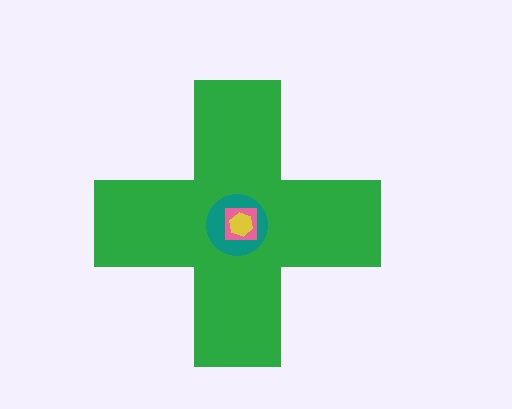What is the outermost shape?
The green cross.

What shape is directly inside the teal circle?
The pink square.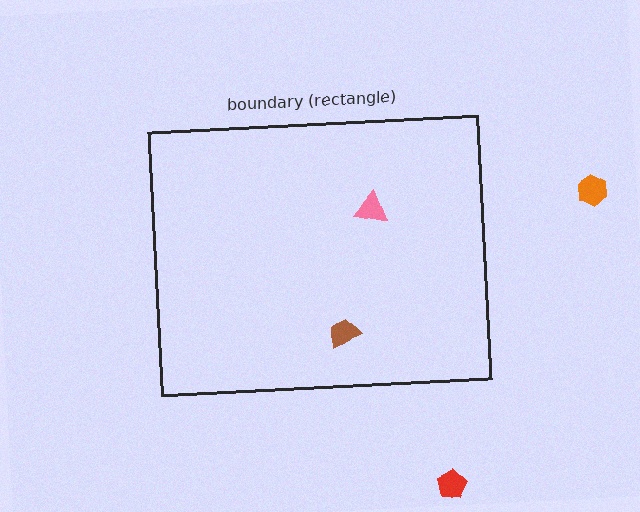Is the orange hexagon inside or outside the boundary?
Outside.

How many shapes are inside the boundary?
2 inside, 2 outside.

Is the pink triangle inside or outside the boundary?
Inside.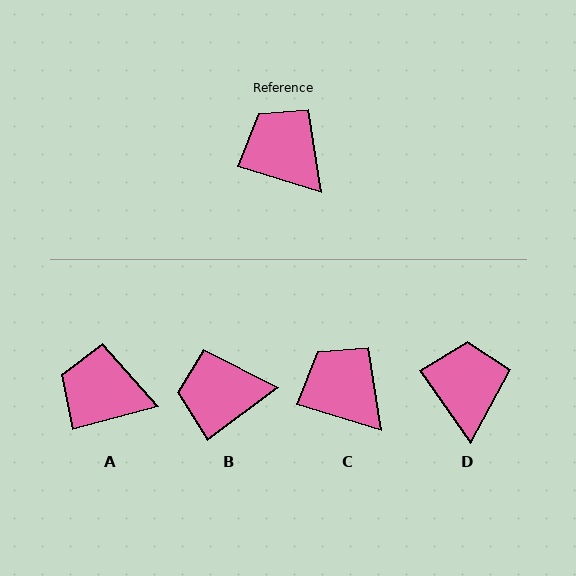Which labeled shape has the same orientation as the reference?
C.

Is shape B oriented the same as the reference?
No, it is off by about 54 degrees.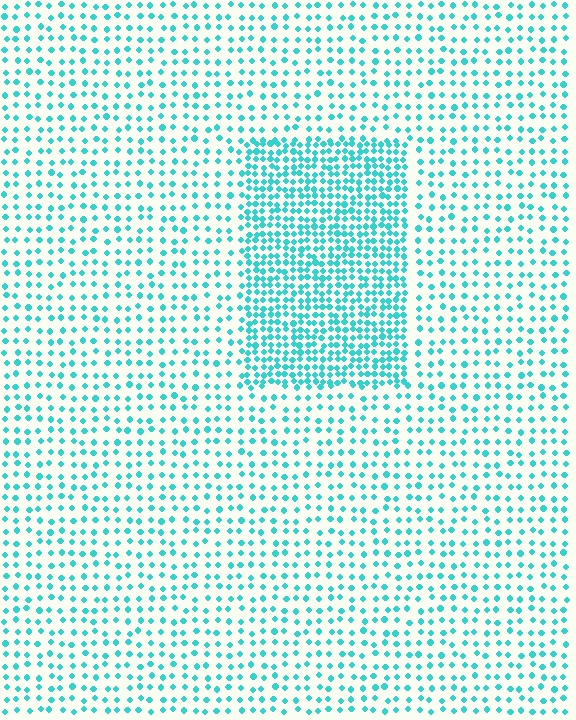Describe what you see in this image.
The image contains small cyan elements arranged at two different densities. A rectangle-shaped region is visible where the elements are more densely packed than the surrounding area.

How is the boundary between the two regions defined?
The boundary is defined by a change in element density (approximately 2.3x ratio). All elements are the same color, size, and shape.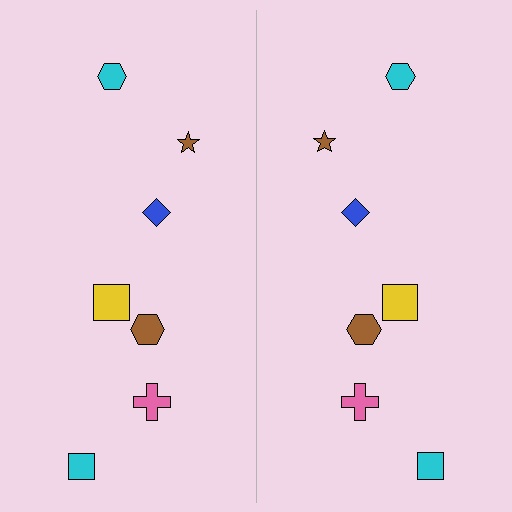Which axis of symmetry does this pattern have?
The pattern has a vertical axis of symmetry running through the center of the image.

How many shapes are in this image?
There are 14 shapes in this image.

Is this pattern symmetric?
Yes, this pattern has bilateral (reflection) symmetry.